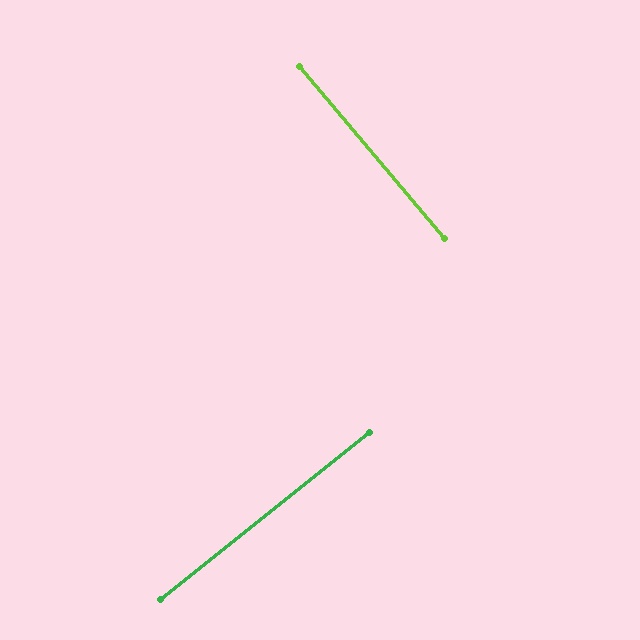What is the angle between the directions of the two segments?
Approximately 89 degrees.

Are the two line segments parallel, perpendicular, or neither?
Perpendicular — they meet at approximately 89°.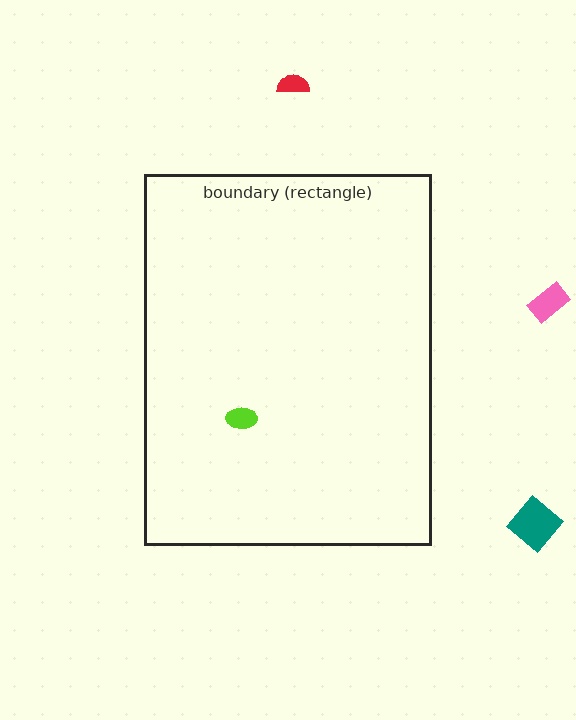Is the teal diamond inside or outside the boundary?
Outside.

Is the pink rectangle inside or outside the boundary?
Outside.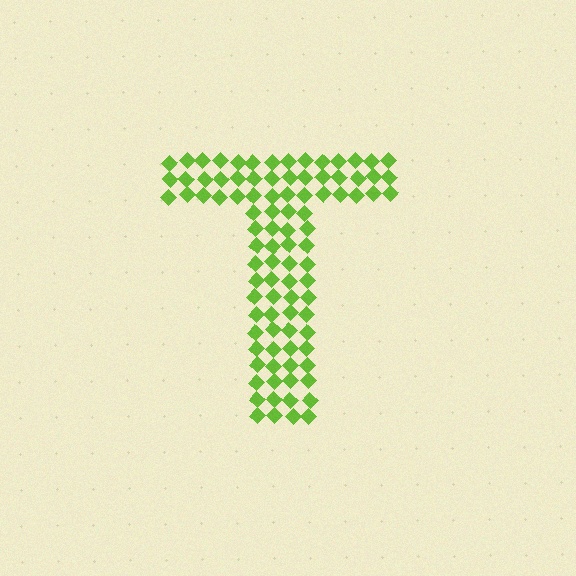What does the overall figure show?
The overall figure shows the letter T.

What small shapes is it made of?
It is made of small diamonds.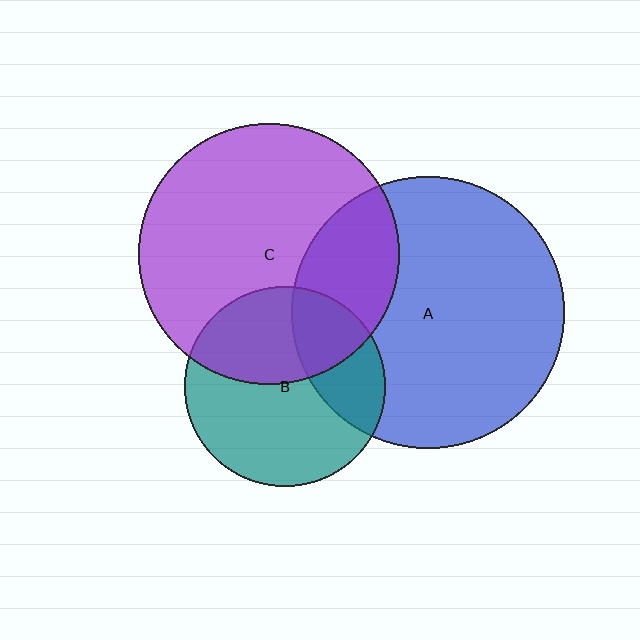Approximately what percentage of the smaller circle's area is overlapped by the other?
Approximately 40%.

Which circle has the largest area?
Circle A (blue).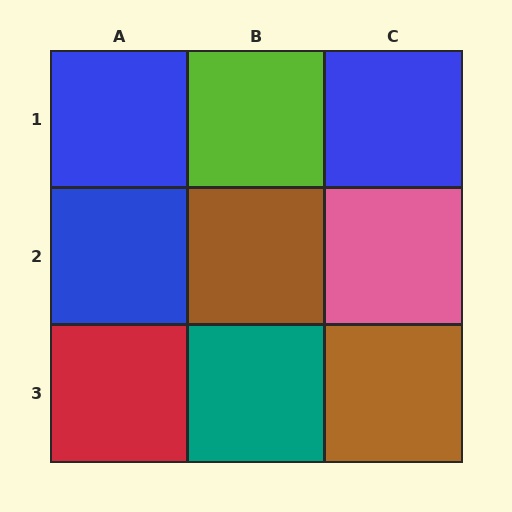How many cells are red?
1 cell is red.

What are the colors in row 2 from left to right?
Blue, brown, pink.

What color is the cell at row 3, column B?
Teal.